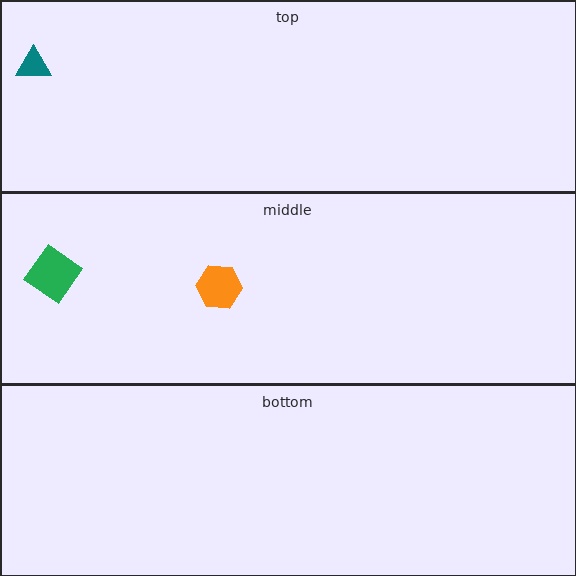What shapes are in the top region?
The teal triangle.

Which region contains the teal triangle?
The top region.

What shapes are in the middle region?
The green diamond, the orange hexagon.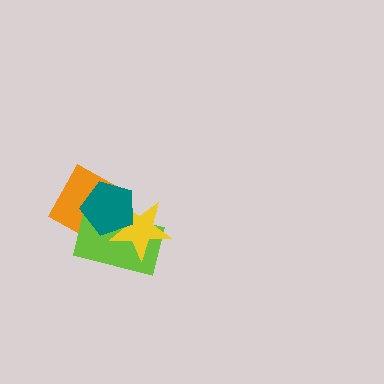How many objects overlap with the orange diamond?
3 objects overlap with the orange diamond.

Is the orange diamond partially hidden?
Yes, it is partially covered by another shape.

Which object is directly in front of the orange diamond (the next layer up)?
The lime rectangle is directly in front of the orange diamond.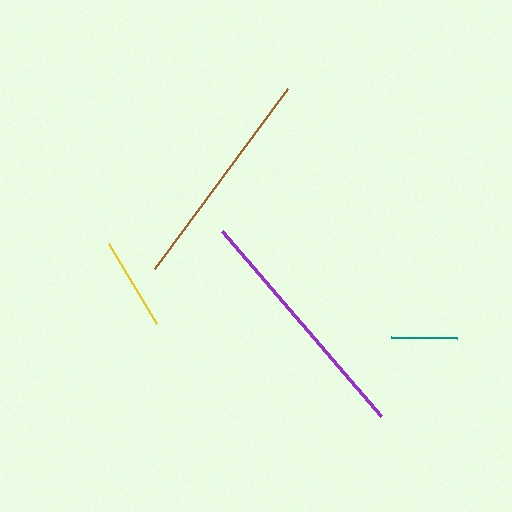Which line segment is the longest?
The purple line is the longest at approximately 245 pixels.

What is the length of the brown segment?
The brown segment is approximately 224 pixels long.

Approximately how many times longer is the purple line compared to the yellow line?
The purple line is approximately 2.6 times the length of the yellow line.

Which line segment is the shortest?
The teal line is the shortest at approximately 66 pixels.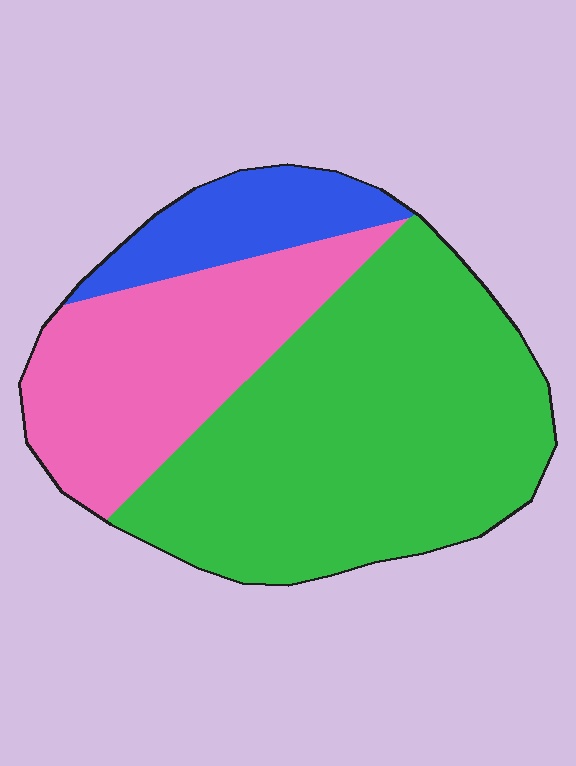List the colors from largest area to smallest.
From largest to smallest: green, pink, blue.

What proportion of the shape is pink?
Pink covers around 30% of the shape.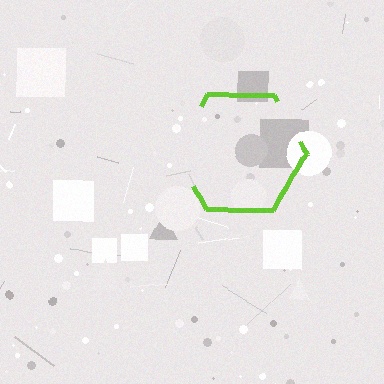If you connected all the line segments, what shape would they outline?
They would outline a hexagon.